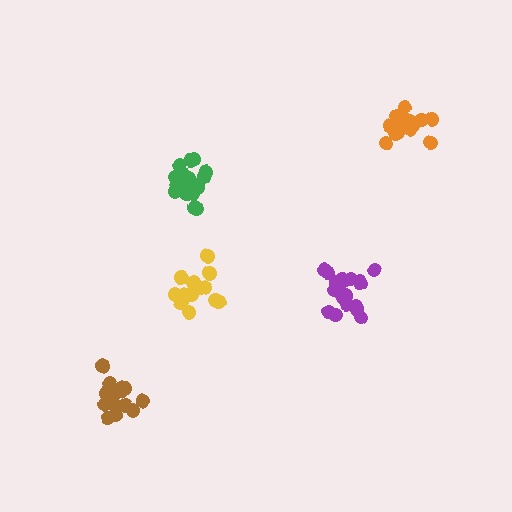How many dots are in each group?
Group 1: 18 dots, Group 2: 18 dots, Group 3: 21 dots, Group 4: 18 dots, Group 5: 15 dots (90 total).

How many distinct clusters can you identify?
There are 5 distinct clusters.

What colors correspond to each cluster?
The clusters are colored: brown, orange, purple, green, yellow.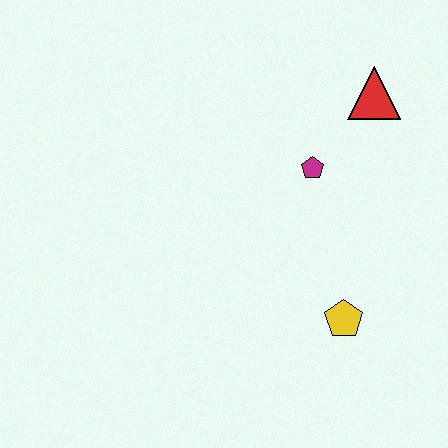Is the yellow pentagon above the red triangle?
No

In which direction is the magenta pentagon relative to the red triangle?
The magenta pentagon is below the red triangle.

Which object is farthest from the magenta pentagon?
The yellow pentagon is farthest from the magenta pentagon.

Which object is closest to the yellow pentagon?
The magenta pentagon is closest to the yellow pentagon.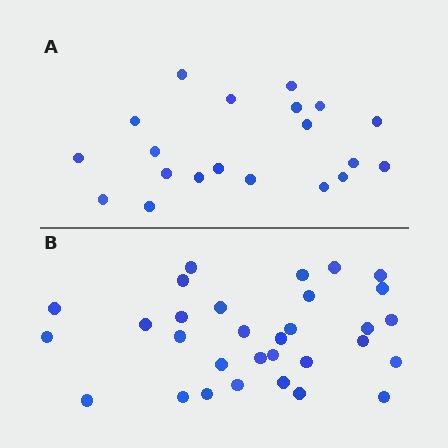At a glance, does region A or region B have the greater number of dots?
Region B (the bottom region) has more dots.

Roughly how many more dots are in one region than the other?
Region B has roughly 12 or so more dots than region A.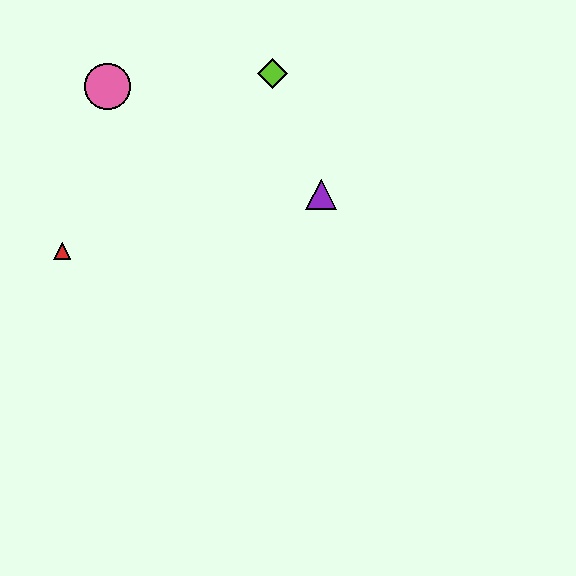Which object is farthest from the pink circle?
The purple triangle is farthest from the pink circle.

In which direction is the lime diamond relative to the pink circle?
The lime diamond is to the right of the pink circle.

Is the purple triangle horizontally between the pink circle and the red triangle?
No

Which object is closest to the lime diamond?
The purple triangle is closest to the lime diamond.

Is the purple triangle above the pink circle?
No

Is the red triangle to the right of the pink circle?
No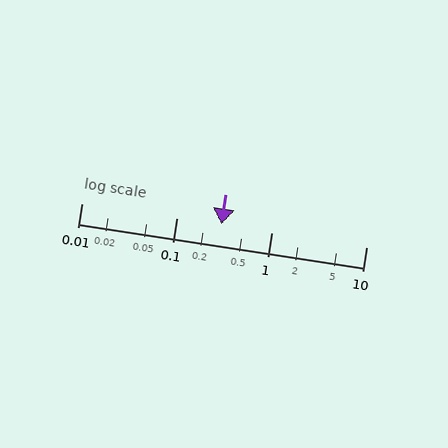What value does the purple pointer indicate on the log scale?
The pointer indicates approximately 0.3.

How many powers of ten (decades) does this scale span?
The scale spans 3 decades, from 0.01 to 10.